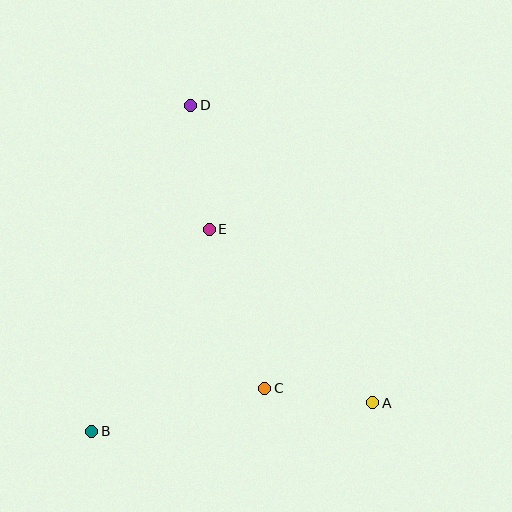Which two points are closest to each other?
Points A and C are closest to each other.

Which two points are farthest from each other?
Points A and D are farthest from each other.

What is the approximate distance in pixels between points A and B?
The distance between A and B is approximately 283 pixels.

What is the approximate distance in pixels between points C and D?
The distance between C and D is approximately 292 pixels.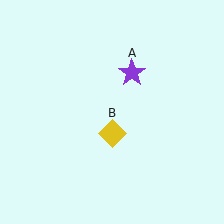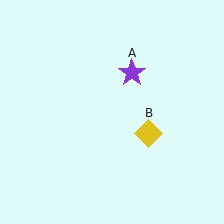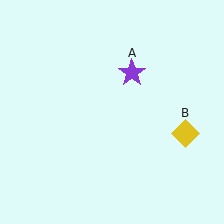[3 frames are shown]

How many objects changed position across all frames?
1 object changed position: yellow diamond (object B).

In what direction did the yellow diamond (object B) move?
The yellow diamond (object B) moved right.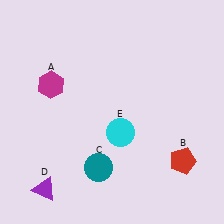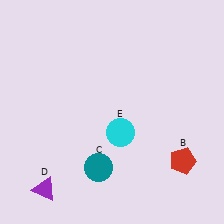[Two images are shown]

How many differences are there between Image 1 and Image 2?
There is 1 difference between the two images.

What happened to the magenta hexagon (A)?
The magenta hexagon (A) was removed in Image 2. It was in the top-left area of Image 1.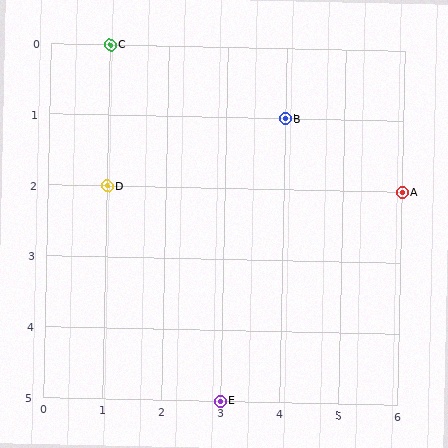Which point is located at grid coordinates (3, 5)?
Point E is at (3, 5).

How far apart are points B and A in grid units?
Points B and A are 2 columns and 1 row apart (about 2.2 grid units diagonally).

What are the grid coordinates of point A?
Point A is at grid coordinates (6, 2).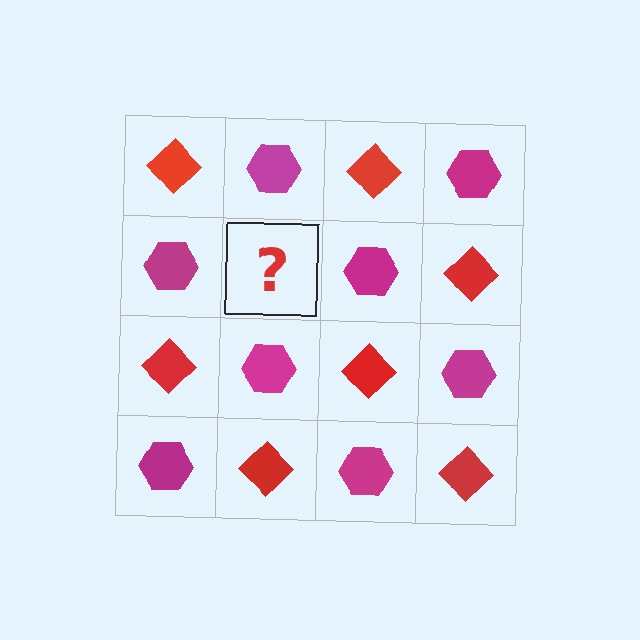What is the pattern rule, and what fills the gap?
The rule is that it alternates red diamond and magenta hexagon in a checkerboard pattern. The gap should be filled with a red diamond.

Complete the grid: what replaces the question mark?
The question mark should be replaced with a red diamond.